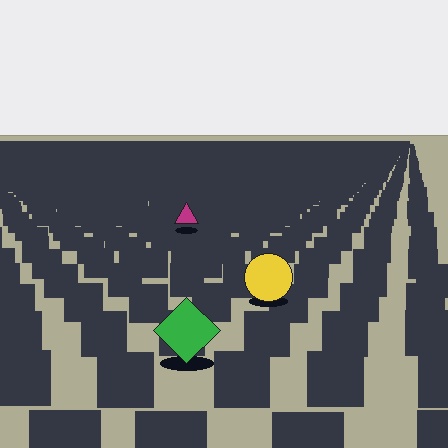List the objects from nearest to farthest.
From nearest to farthest: the green diamond, the yellow circle, the magenta triangle.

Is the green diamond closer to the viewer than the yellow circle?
Yes. The green diamond is closer — you can tell from the texture gradient: the ground texture is coarser near it.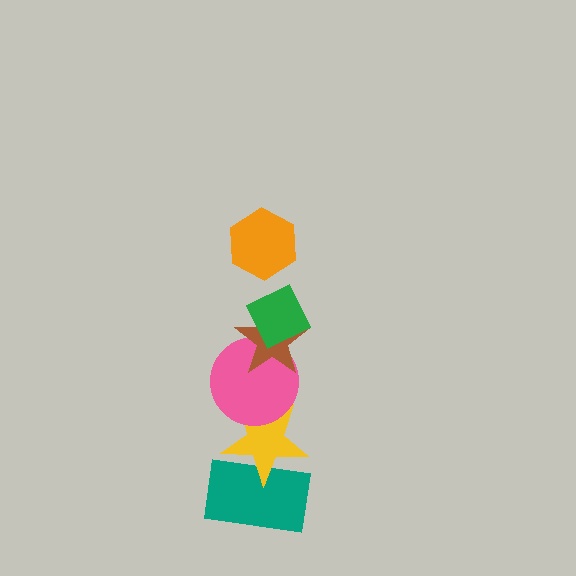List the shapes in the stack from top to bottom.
From top to bottom: the orange hexagon, the green diamond, the brown star, the pink circle, the yellow star, the teal rectangle.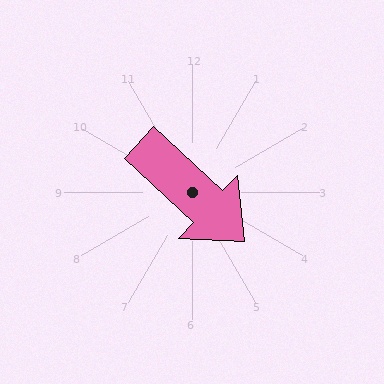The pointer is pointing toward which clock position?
Roughly 4 o'clock.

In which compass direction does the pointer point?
Southeast.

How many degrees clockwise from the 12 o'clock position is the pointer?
Approximately 133 degrees.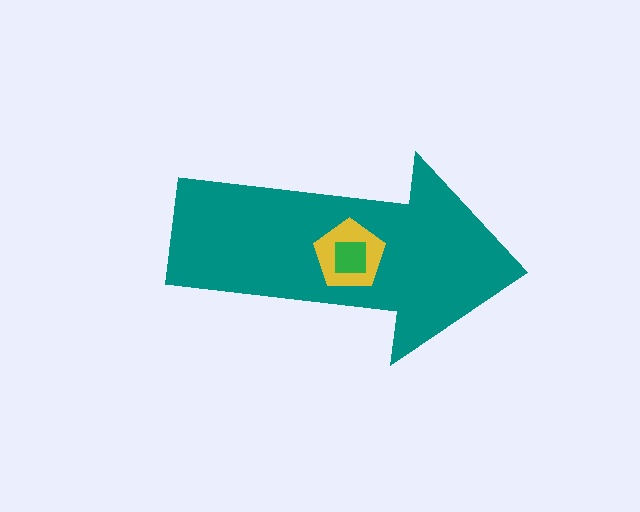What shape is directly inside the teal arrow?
The yellow pentagon.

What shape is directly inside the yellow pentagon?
The green square.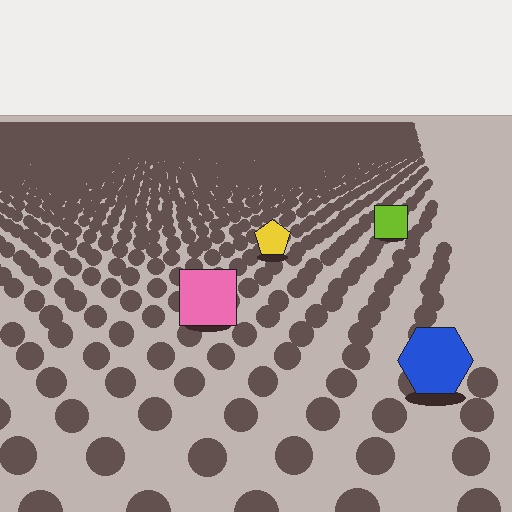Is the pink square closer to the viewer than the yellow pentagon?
Yes. The pink square is closer — you can tell from the texture gradient: the ground texture is coarser near it.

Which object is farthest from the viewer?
The lime square is farthest from the viewer. It appears smaller and the ground texture around it is denser.